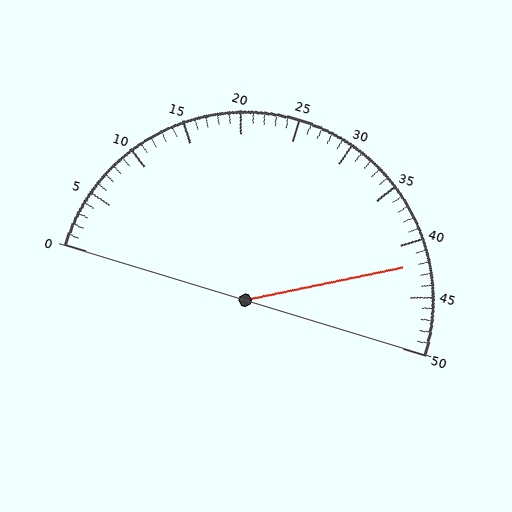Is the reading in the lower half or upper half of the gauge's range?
The reading is in the upper half of the range (0 to 50).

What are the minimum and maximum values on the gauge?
The gauge ranges from 0 to 50.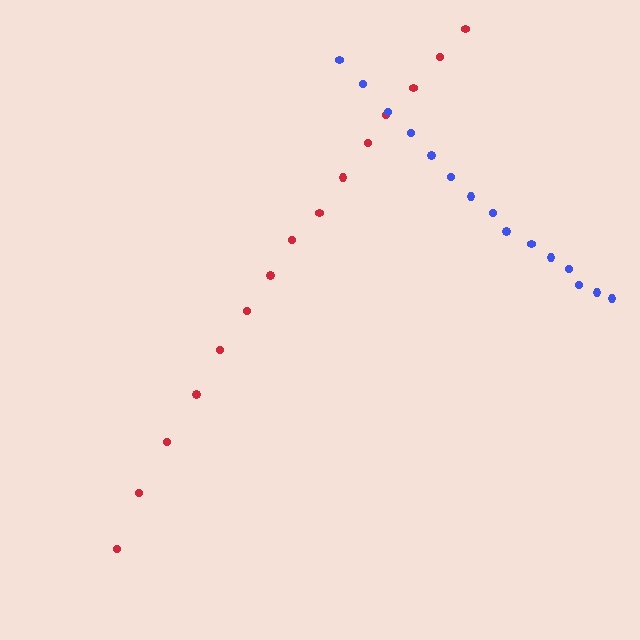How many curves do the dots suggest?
There are 2 distinct paths.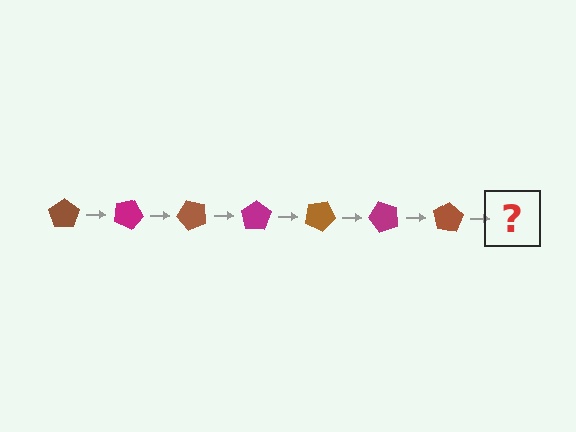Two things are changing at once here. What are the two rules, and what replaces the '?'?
The two rules are that it rotates 25 degrees each step and the color cycles through brown and magenta. The '?' should be a magenta pentagon, rotated 175 degrees from the start.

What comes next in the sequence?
The next element should be a magenta pentagon, rotated 175 degrees from the start.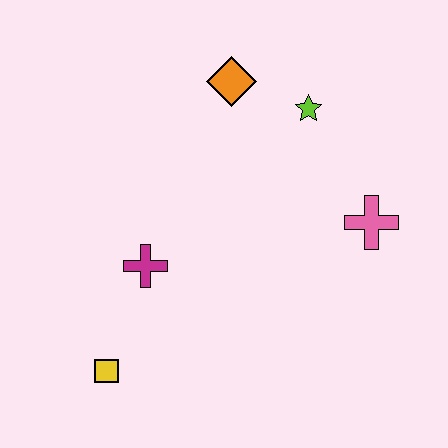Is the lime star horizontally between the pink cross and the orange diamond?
Yes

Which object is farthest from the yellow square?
The lime star is farthest from the yellow square.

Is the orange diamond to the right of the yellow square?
Yes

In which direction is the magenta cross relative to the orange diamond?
The magenta cross is below the orange diamond.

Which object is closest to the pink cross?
The lime star is closest to the pink cross.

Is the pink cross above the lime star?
No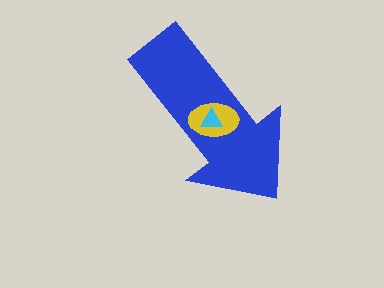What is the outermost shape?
The blue arrow.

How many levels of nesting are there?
3.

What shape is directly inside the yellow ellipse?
The cyan triangle.